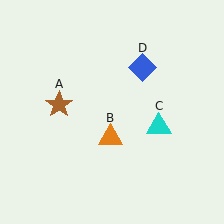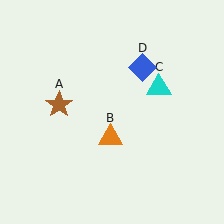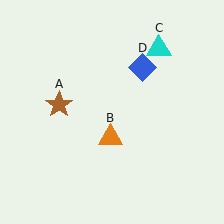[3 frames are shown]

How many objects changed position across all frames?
1 object changed position: cyan triangle (object C).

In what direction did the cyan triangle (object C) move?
The cyan triangle (object C) moved up.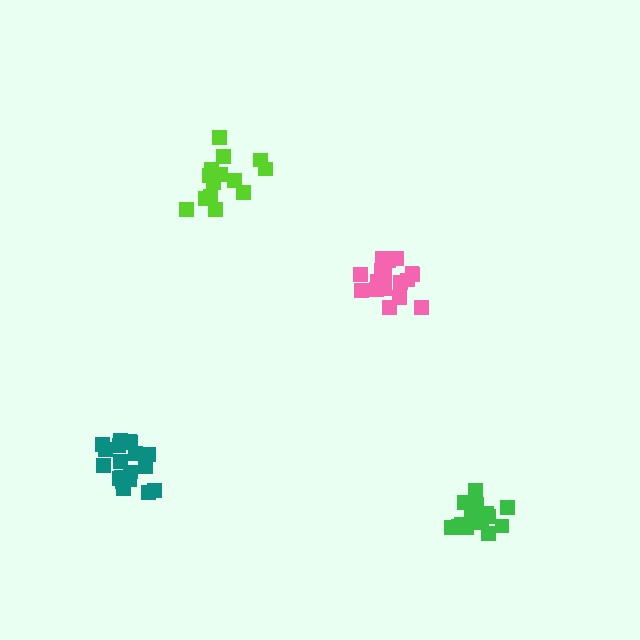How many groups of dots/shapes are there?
There are 4 groups.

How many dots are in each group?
Group 1: 19 dots, Group 2: 15 dots, Group 3: 19 dots, Group 4: 16 dots (69 total).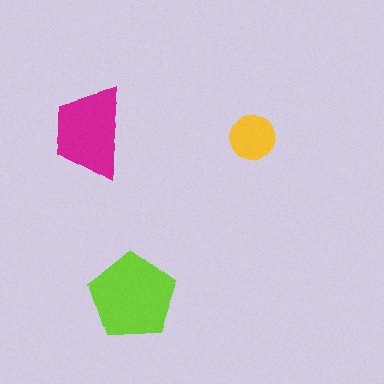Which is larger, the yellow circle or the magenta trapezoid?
The magenta trapezoid.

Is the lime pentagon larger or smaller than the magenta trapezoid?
Larger.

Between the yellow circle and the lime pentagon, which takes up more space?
The lime pentagon.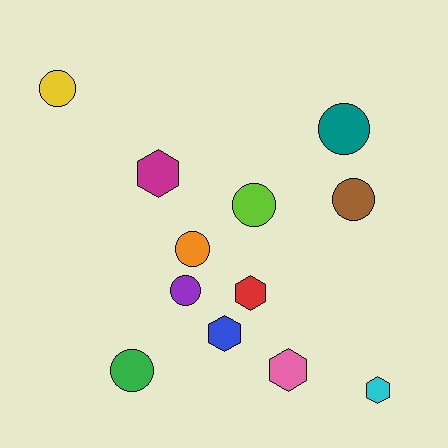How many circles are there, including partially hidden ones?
There are 7 circles.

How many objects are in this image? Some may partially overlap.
There are 12 objects.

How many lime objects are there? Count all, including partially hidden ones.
There is 1 lime object.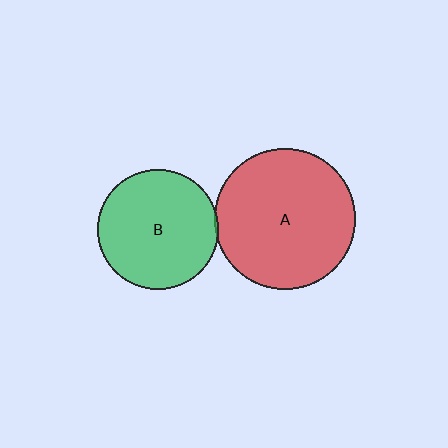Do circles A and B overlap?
Yes.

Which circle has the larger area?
Circle A (red).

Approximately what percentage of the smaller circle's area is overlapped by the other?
Approximately 5%.